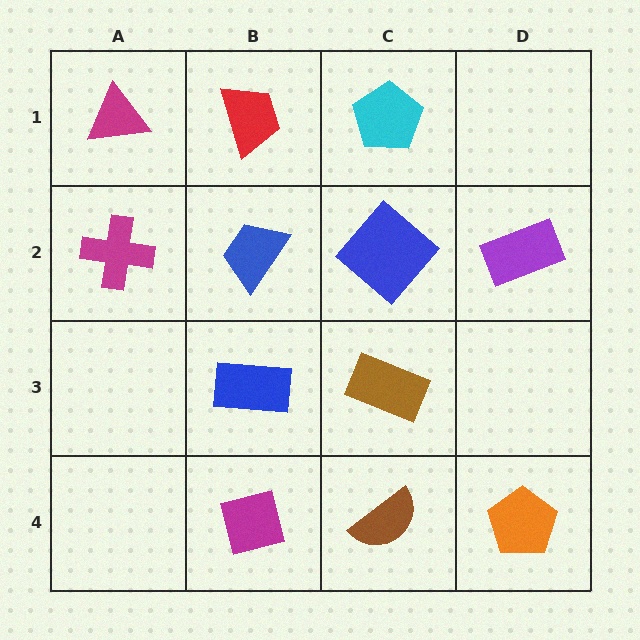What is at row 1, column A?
A magenta triangle.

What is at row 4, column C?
A brown semicircle.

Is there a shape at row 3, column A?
No, that cell is empty.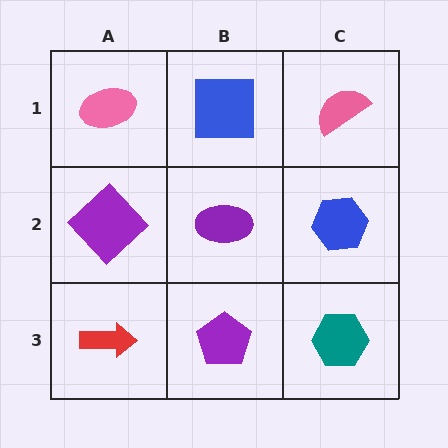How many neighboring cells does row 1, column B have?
3.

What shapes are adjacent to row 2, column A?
A pink ellipse (row 1, column A), a red arrow (row 3, column A), a purple ellipse (row 2, column B).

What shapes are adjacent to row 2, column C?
A pink semicircle (row 1, column C), a teal hexagon (row 3, column C), a purple ellipse (row 2, column B).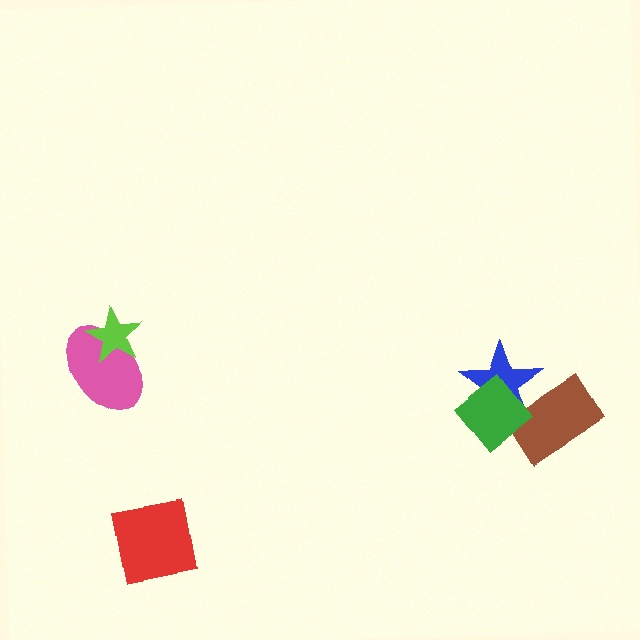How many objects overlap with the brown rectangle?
2 objects overlap with the brown rectangle.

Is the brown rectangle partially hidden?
Yes, it is partially covered by another shape.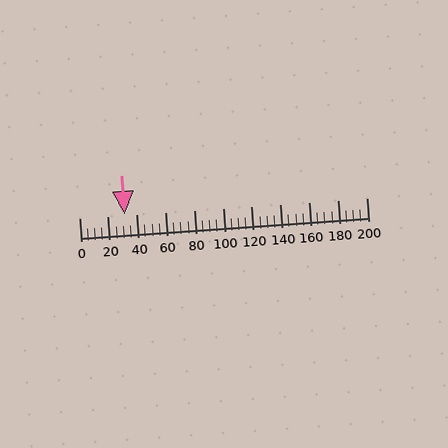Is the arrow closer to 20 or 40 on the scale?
The arrow is closer to 40.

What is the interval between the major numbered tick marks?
The major tick marks are spaced 20 units apart.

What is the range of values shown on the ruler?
The ruler shows values from 0 to 200.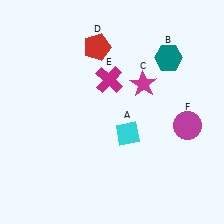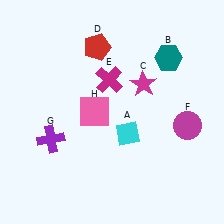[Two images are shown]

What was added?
A purple cross (G), a pink square (H) were added in Image 2.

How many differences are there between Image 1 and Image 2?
There are 2 differences between the two images.